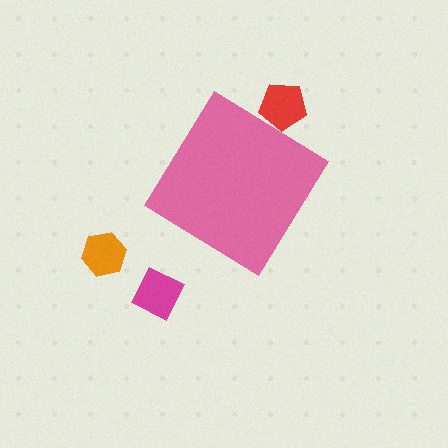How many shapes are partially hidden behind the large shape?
1 shape is partially hidden.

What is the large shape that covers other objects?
A pink diamond.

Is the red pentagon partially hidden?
Yes, the red pentagon is partially hidden behind the pink diamond.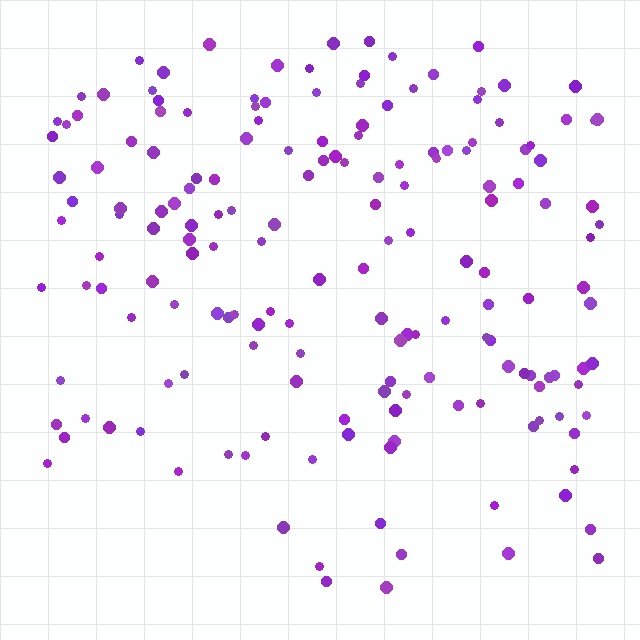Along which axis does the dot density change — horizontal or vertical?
Vertical.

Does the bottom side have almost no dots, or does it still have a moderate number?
Still a moderate number, just noticeably fewer than the top.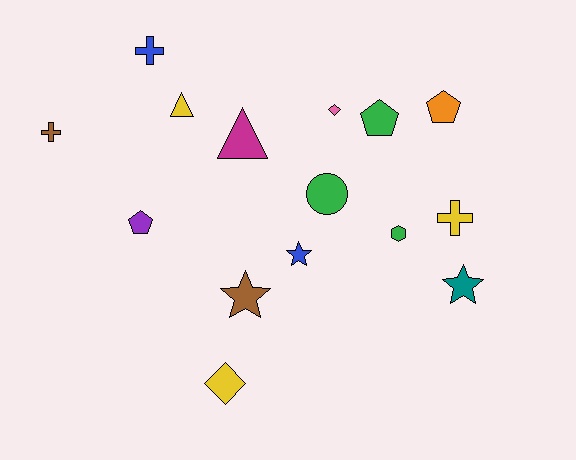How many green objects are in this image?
There are 3 green objects.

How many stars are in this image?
There are 3 stars.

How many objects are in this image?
There are 15 objects.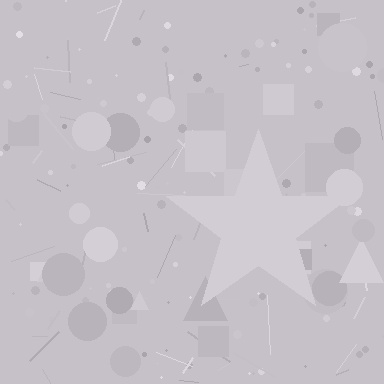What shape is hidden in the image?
A star is hidden in the image.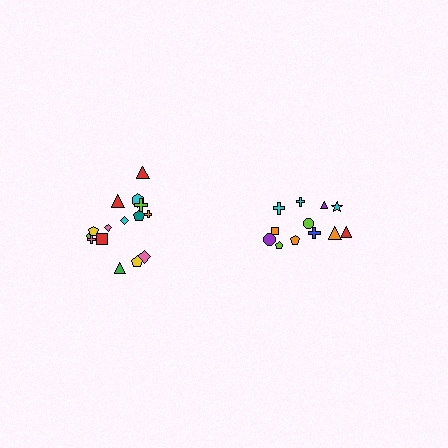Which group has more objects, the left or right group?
The left group.